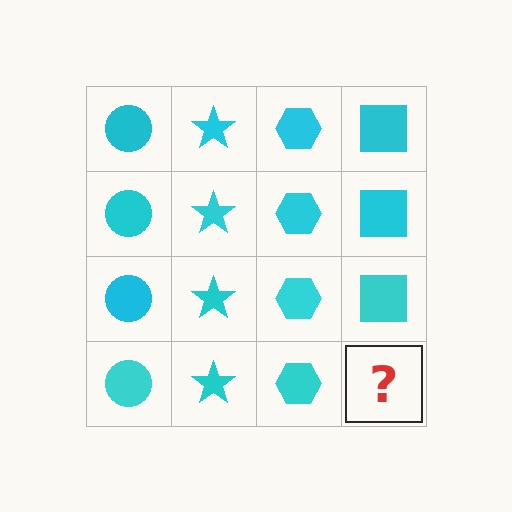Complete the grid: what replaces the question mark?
The question mark should be replaced with a cyan square.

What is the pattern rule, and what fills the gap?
The rule is that each column has a consistent shape. The gap should be filled with a cyan square.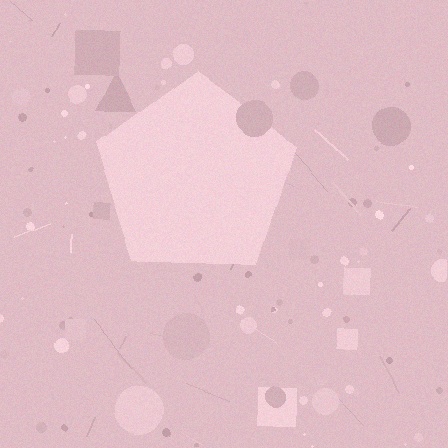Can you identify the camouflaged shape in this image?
The camouflaged shape is a pentagon.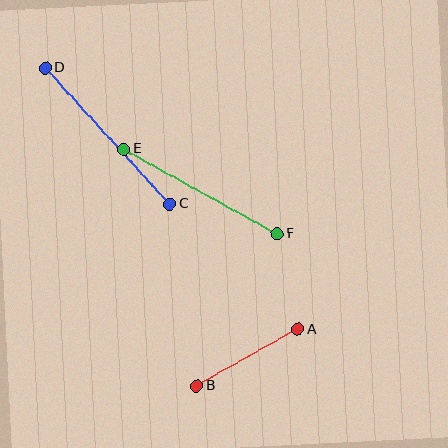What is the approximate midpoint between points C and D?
The midpoint is at approximately (107, 136) pixels.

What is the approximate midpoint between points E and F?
The midpoint is at approximately (201, 191) pixels.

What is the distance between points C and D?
The distance is approximately 184 pixels.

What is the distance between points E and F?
The distance is approximately 175 pixels.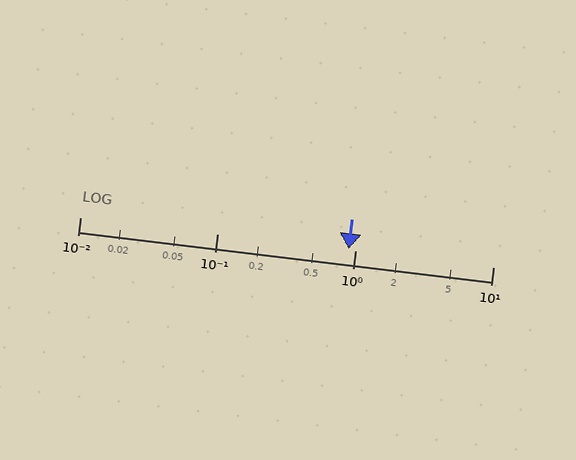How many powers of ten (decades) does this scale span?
The scale spans 3 decades, from 0.01 to 10.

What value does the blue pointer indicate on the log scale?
The pointer indicates approximately 0.9.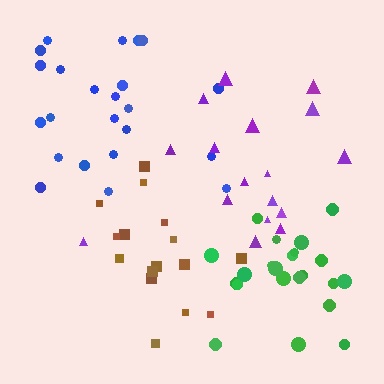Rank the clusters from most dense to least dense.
brown, green, blue, purple.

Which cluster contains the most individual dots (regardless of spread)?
Blue (23).